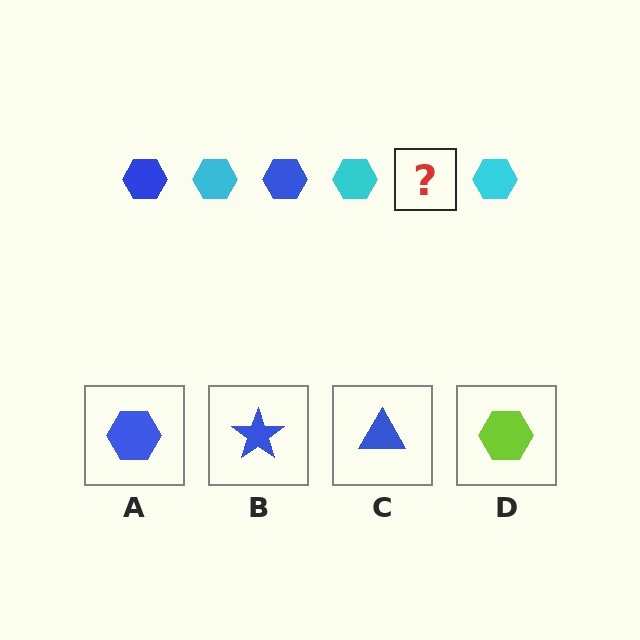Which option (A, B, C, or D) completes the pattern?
A.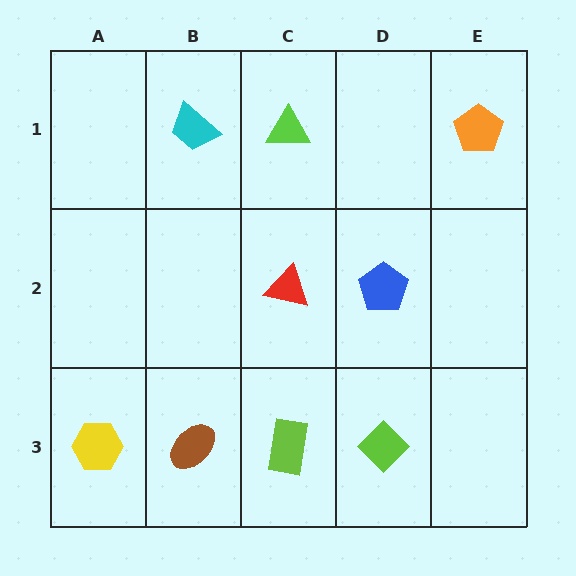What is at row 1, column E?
An orange pentagon.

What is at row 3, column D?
A lime diamond.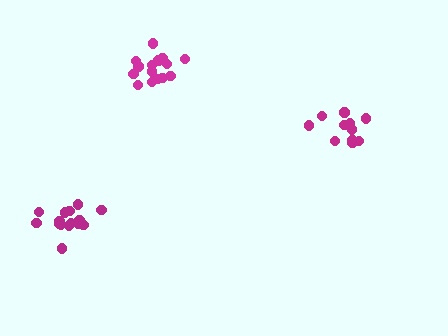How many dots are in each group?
Group 1: 11 dots, Group 2: 15 dots, Group 3: 15 dots (41 total).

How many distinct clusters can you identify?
There are 3 distinct clusters.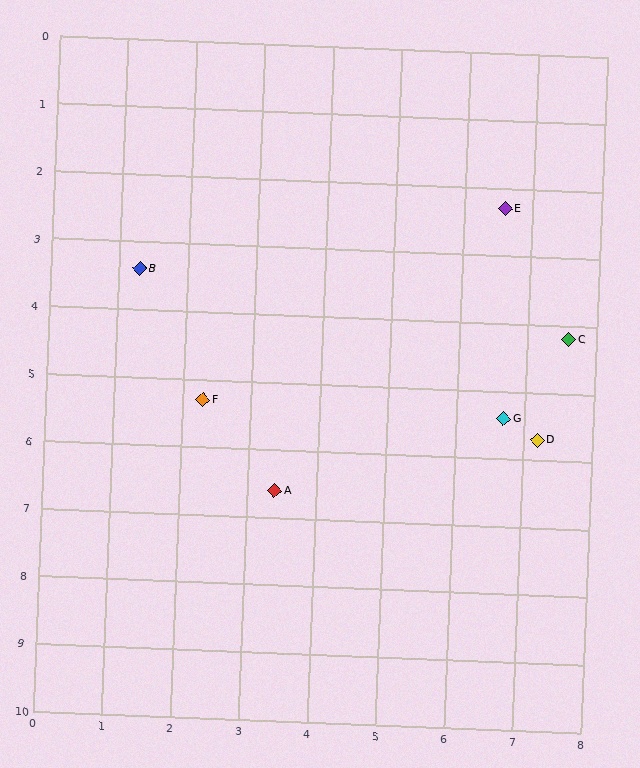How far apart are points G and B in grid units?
Points G and B are about 5.8 grid units apart.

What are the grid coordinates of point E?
Point E is at approximately (6.6, 2.3).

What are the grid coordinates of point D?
Point D is at approximately (7.2, 5.7).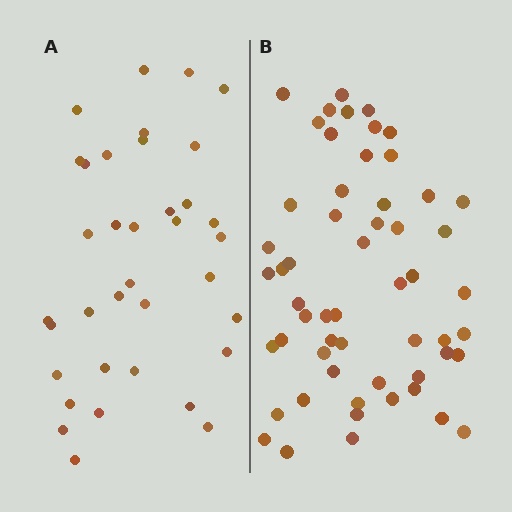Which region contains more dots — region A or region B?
Region B (the right region) has more dots.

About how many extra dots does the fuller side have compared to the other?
Region B has approximately 20 more dots than region A.